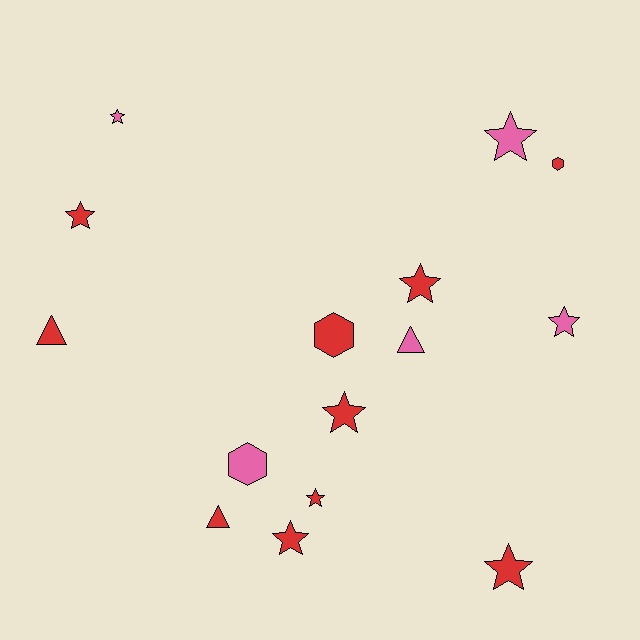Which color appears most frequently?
Red, with 10 objects.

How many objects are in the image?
There are 15 objects.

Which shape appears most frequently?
Star, with 9 objects.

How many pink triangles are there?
There is 1 pink triangle.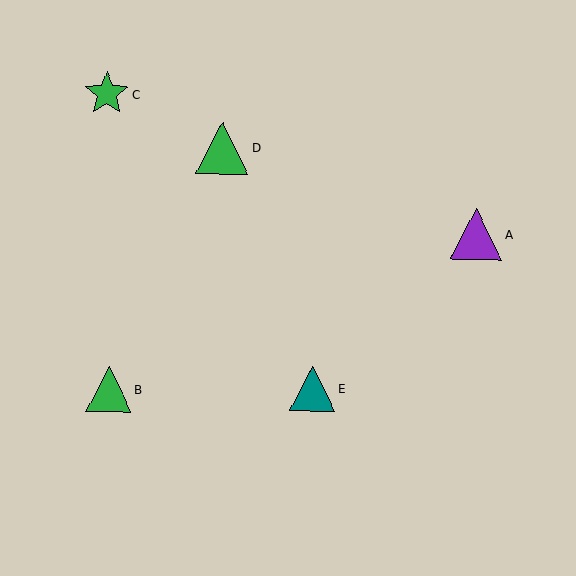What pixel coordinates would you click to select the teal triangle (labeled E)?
Click at (313, 389) to select the teal triangle E.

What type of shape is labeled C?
Shape C is a green star.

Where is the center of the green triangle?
The center of the green triangle is at (223, 148).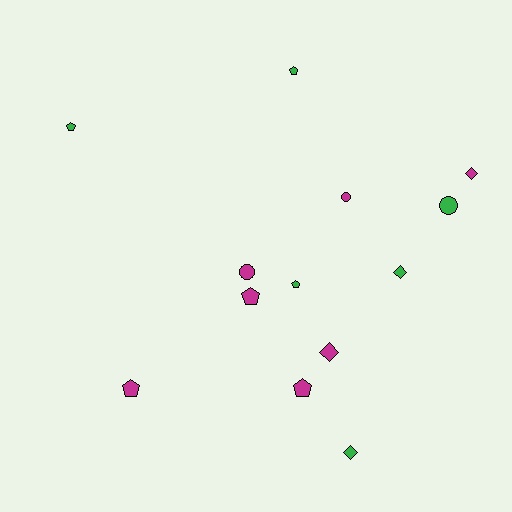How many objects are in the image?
There are 13 objects.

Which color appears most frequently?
Magenta, with 7 objects.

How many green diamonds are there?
There are 2 green diamonds.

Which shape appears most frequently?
Pentagon, with 6 objects.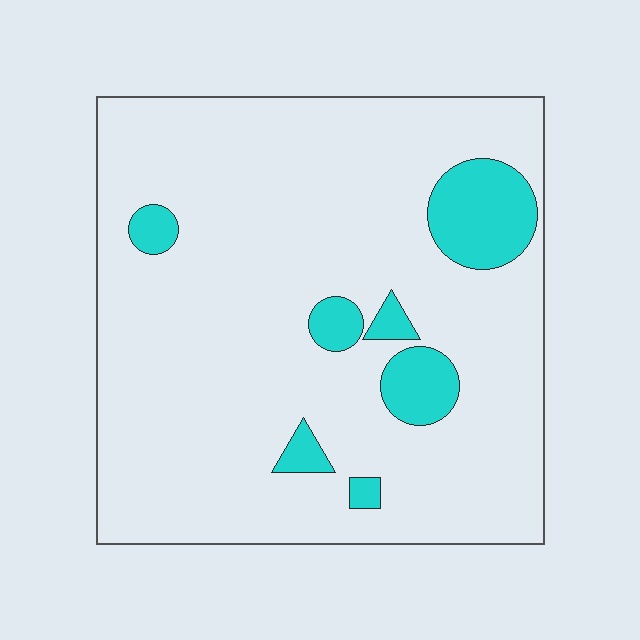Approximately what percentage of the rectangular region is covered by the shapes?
Approximately 10%.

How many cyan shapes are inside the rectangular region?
7.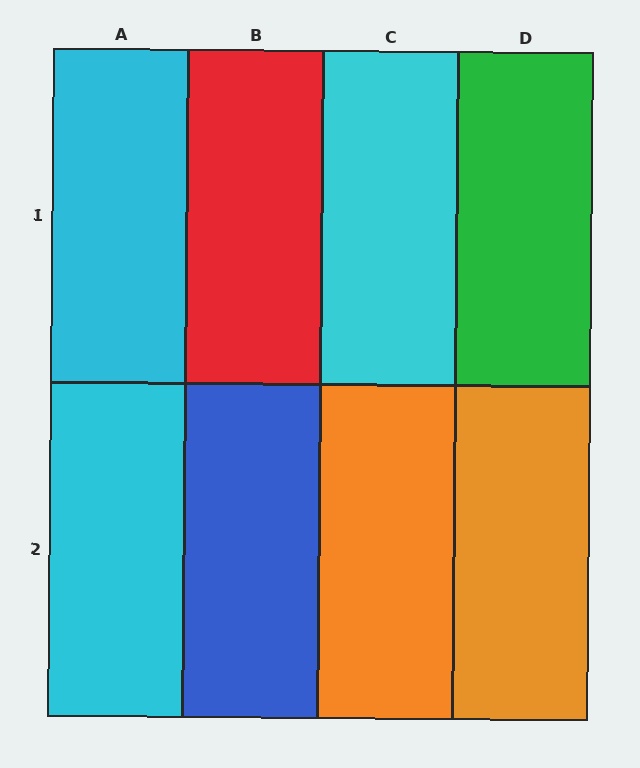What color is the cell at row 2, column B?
Blue.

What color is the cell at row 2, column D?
Orange.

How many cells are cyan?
3 cells are cyan.